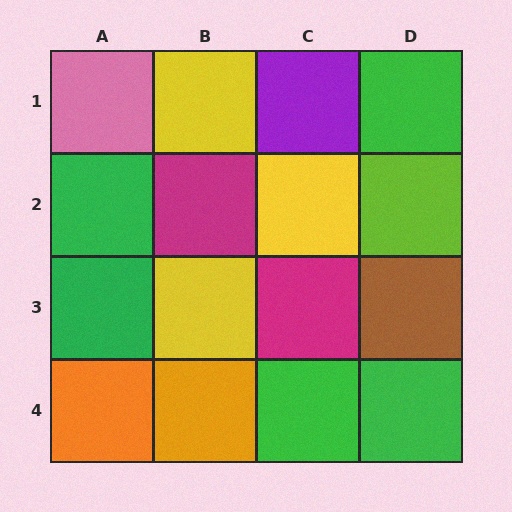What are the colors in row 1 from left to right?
Pink, yellow, purple, green.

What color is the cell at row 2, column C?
Yellow.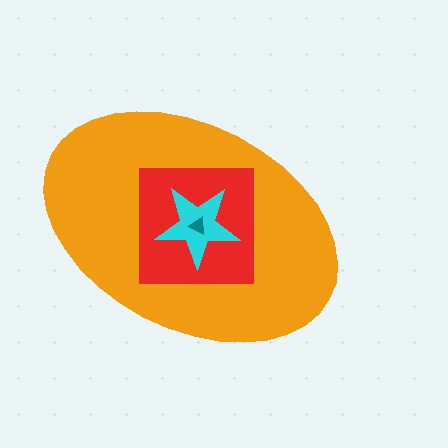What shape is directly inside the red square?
The cyan star.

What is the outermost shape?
The orange ellipse.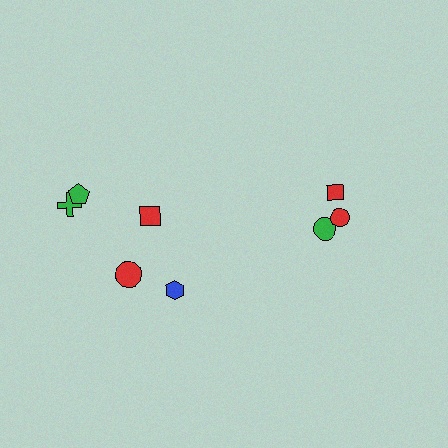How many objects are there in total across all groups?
There are 8 objects.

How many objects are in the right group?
There are 3 objects.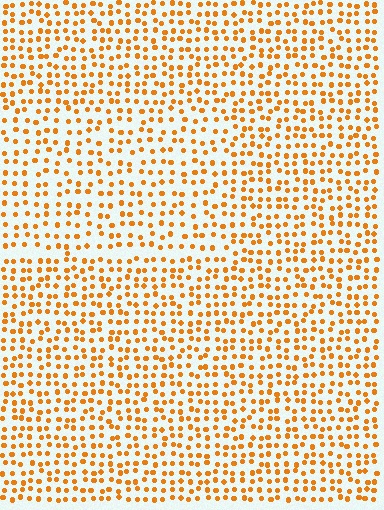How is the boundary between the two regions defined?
The boundary is defined by a change in element density (approximately 1.4x ratio). All elements are the same color, size, and shape.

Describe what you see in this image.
The image contains small orange elements arranged at two different densities. A rectangle-shaped region is visible where the elements are less densely packed than the surrounding area.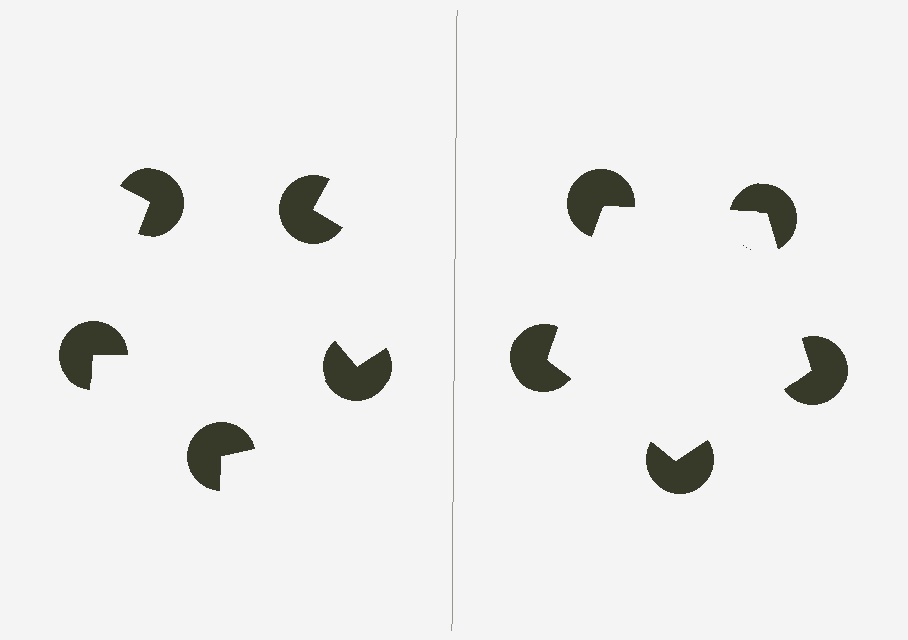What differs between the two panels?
The pac-man discs are positioned identically on both sides; only the wedge orientations differ. On the right they align to a pentagon; on the left they are misaligned.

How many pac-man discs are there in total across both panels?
10 — 5 on each side.